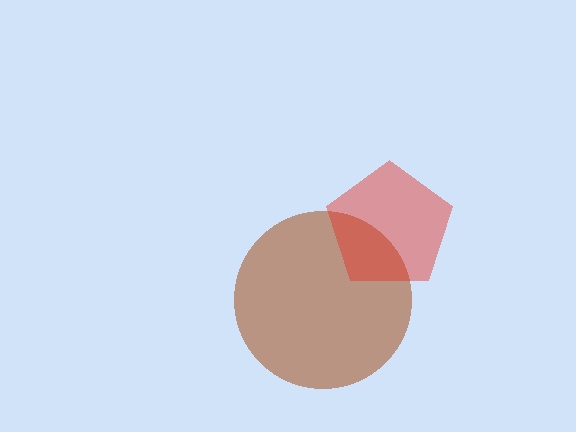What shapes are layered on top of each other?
The layered shapes are: a brown circle, a red pentagon.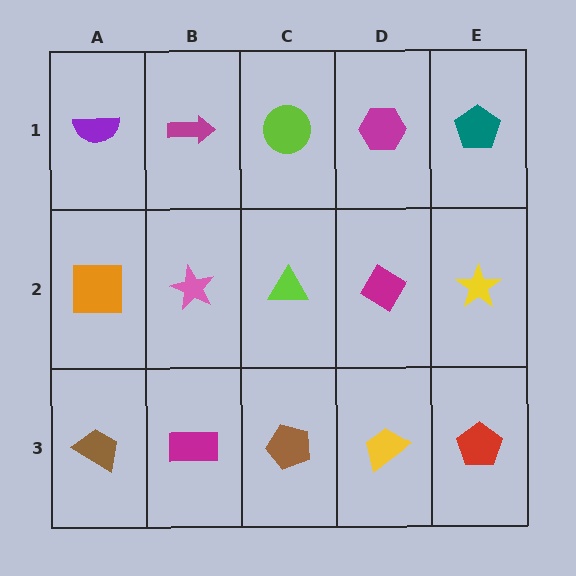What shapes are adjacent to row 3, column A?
An orange square (row 2, column A), a magenta rectangle (row 3, column B).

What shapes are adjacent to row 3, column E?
A yellow star (row 2, column E), a yellow trapezoid (row 3, column D).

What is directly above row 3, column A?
An orange square.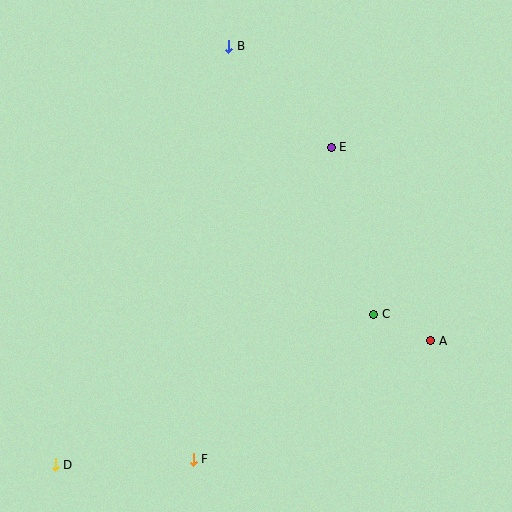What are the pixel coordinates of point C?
Point C is at (374, 315).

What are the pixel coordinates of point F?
Point F is at (193, 459).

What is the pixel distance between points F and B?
The distance between F and B is 415 pixels.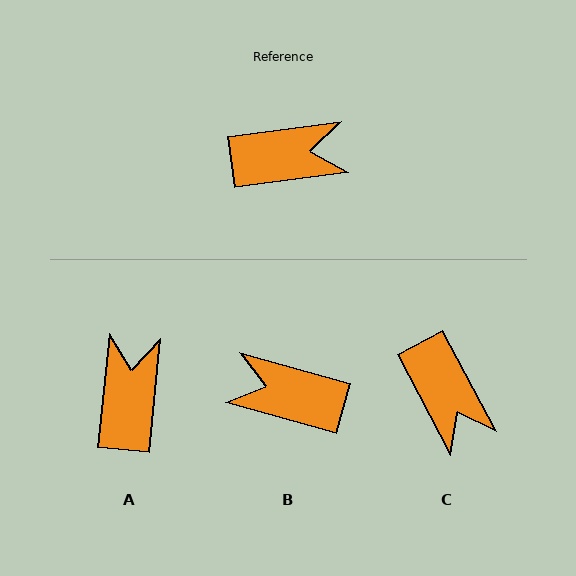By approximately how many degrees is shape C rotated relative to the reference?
Approximately 70 degrees clockwise.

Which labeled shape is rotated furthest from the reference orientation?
B, about 157 degrees away.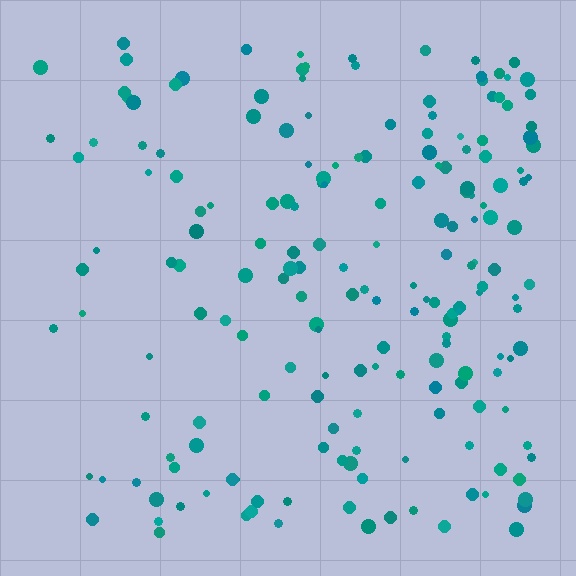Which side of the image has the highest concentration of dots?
The right.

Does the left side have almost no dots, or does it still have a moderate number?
Still a moderate number, just noticeably fewer than the right.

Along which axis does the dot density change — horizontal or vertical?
Horizontal.